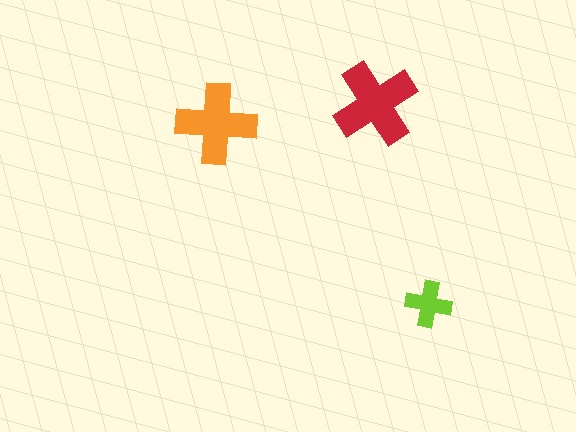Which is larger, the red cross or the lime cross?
The red one.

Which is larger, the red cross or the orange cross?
The red one.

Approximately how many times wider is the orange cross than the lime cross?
About 1.5 times wider.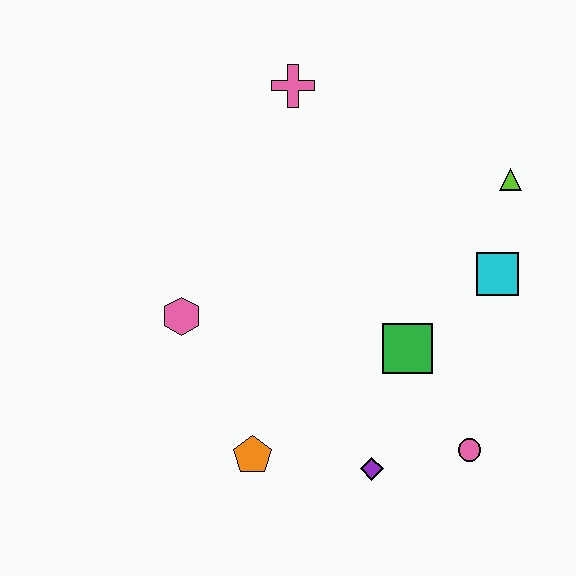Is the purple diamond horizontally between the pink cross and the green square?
Yes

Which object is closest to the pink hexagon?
The orange pentagon is closest to the pink hexagon.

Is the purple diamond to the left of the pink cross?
No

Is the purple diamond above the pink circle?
No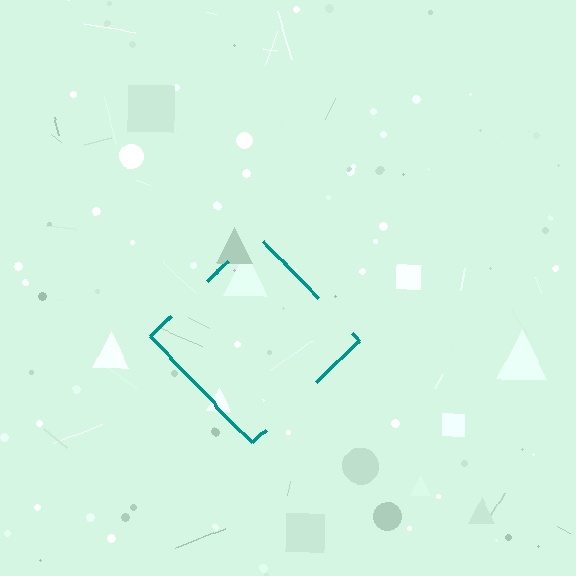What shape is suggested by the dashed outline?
The dashed outline suggests a diamond.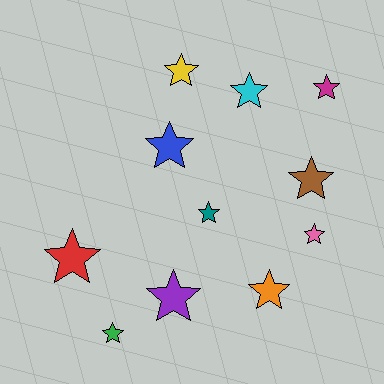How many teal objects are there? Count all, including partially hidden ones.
There is 1 teal object.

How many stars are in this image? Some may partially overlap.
There are 11 stars.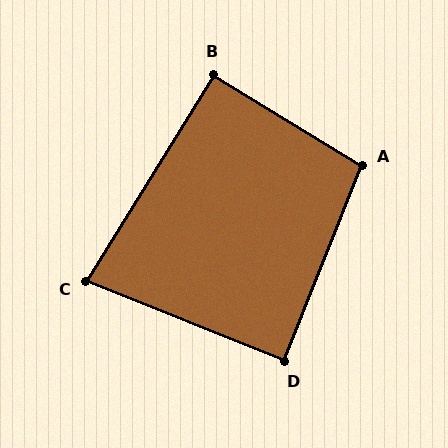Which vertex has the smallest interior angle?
C, at approximately 80 degrees.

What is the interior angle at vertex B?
Approximately 90 degrees (approximately right).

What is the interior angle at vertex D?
Approximately 90 degrees (approximately right).